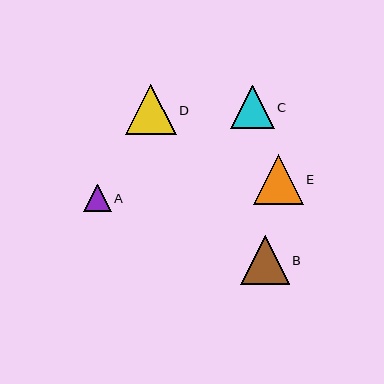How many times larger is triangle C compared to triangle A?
Triangle C is approximately 1.6 times the size of triangle A.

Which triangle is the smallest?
Triangle A is the smallest with a size of approximately 28 pixels.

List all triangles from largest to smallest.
From largest to smallest: E, D, B, C, A.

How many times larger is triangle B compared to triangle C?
Triangle B is approximately 1.1 times the size of triangle C.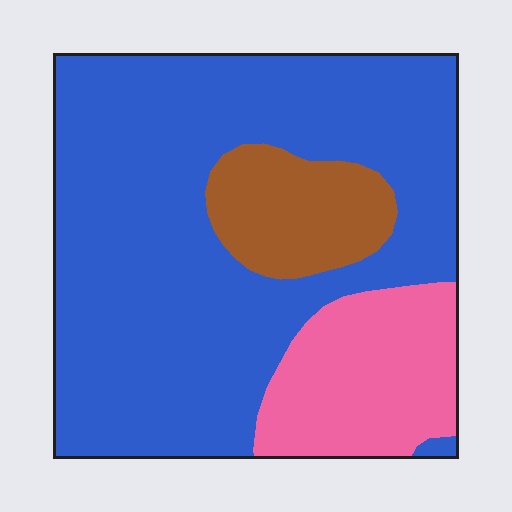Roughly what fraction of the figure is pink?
Pink takes up about one sixth (1/6) of the figure.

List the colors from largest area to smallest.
From largest to smallest: blue, pink, brown.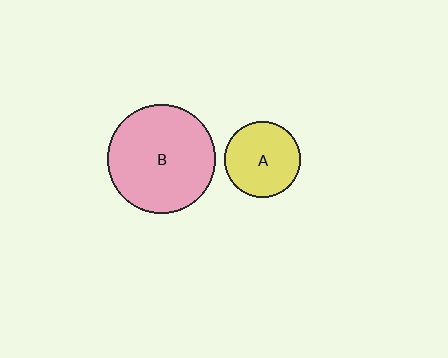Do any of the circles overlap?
No, none of the circles overlap.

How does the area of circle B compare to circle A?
Approximately 2.0 times.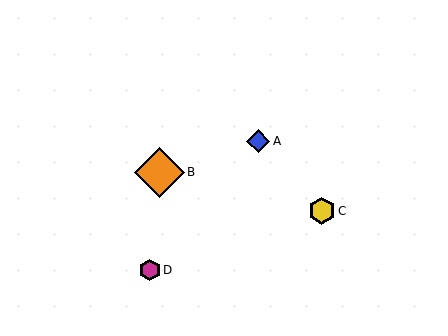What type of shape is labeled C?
Shape C is a yellow hexagon.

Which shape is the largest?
The orange diamond (labeled B) is the largest.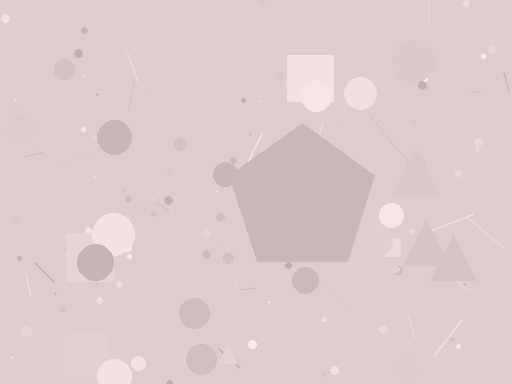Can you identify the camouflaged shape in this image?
The camouflaged shape is a pentagon.